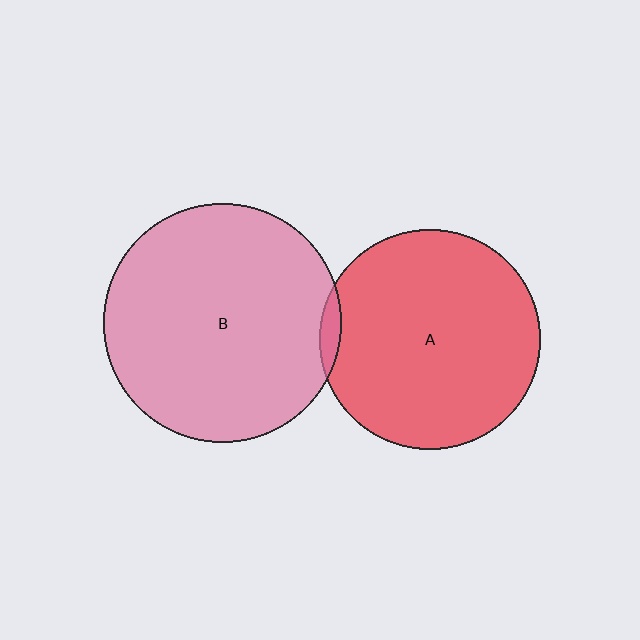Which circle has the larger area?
Circle B (pink).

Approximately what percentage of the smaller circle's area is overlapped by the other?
Approximately 5%.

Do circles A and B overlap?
Yes.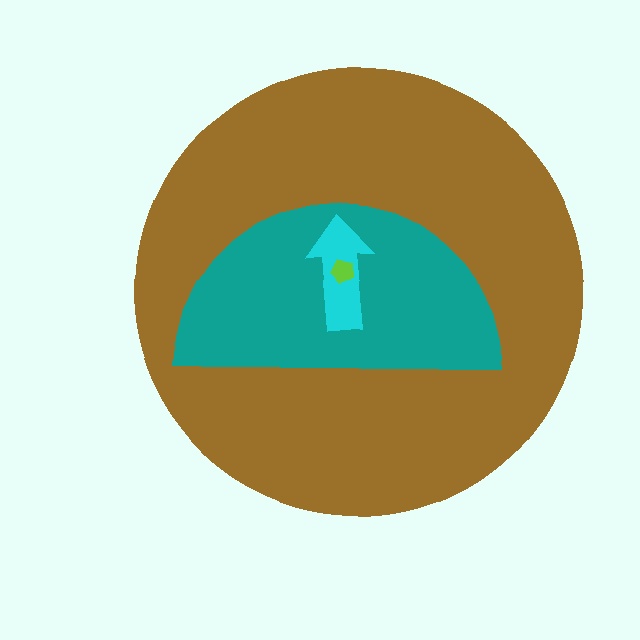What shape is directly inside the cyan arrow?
The lime pentagon.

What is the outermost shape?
The brown circle.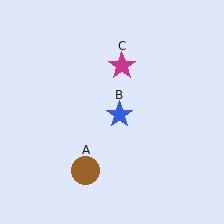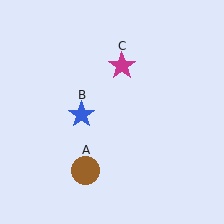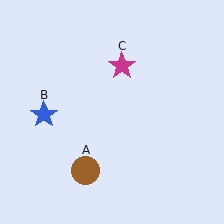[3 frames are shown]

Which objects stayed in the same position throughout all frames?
Brown circle (object A) and magenta star (object C) remained stationary.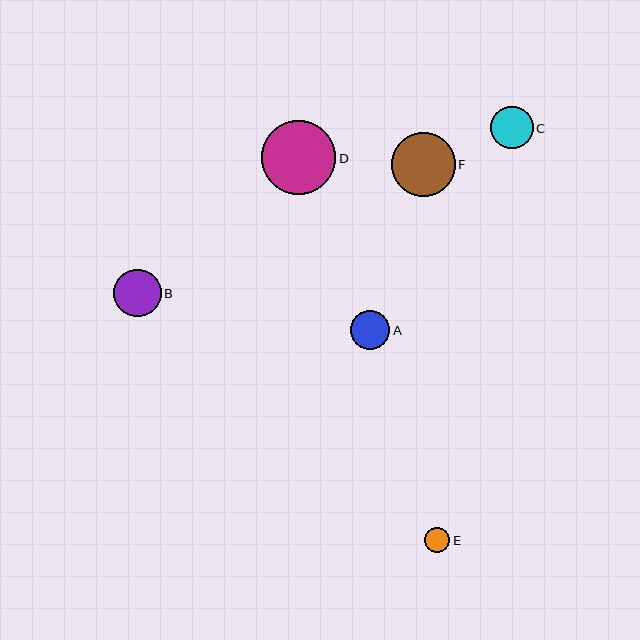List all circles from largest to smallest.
From largest to smallest: D, F, B, C, A, E.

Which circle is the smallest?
Circle E is the smallest with a size of approximately 25 pixels.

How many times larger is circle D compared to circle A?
Circle D is approximately 1.9 times the size of circle A.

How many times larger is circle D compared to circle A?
Circle D is approximately 1.9 times the size of circle A.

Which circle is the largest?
Circle D is the largest with a size of approximately 74 pixels.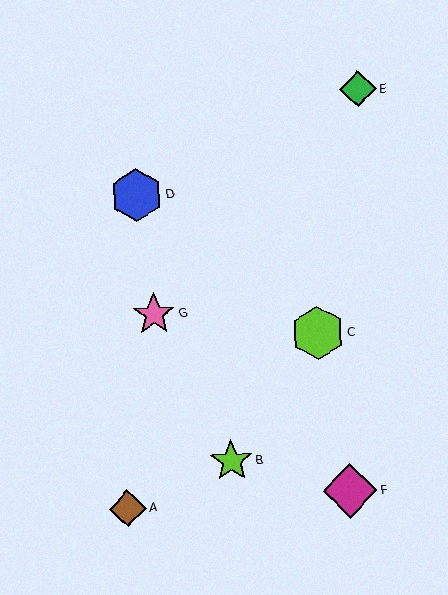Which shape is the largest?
The magenta diamond (labeled F) is the largest.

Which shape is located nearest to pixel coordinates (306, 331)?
The lime hexagon (labeled C) at (318, 333) is nearest to that location.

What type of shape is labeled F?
Shape F is a magenta diamond.